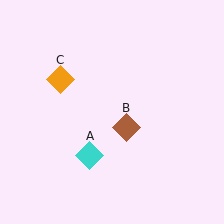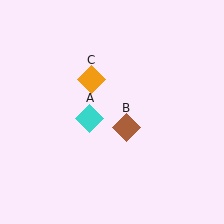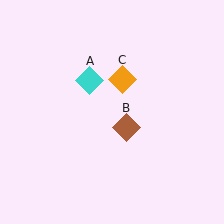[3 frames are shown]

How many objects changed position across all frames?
2 objects changed position: cyan diamond (object A), orange diamond (object C).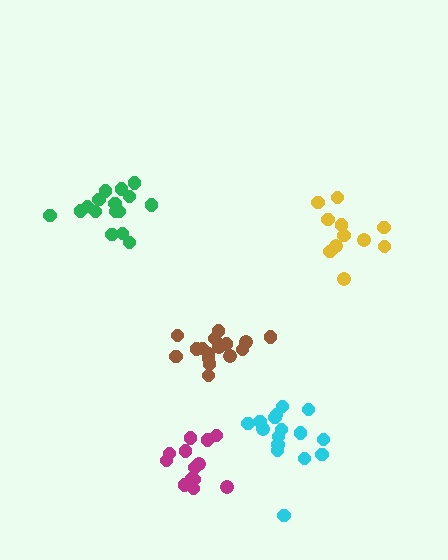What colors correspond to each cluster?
The clusters are colored: magenta, cyan, yellow, brown, green.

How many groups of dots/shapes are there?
There are 5 groups.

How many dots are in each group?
Group 1: 13 dots, Group 2: 16 dots, Group 3: 11 dots, Group 4: 17 dots, Group 5: 17 dots (74 total).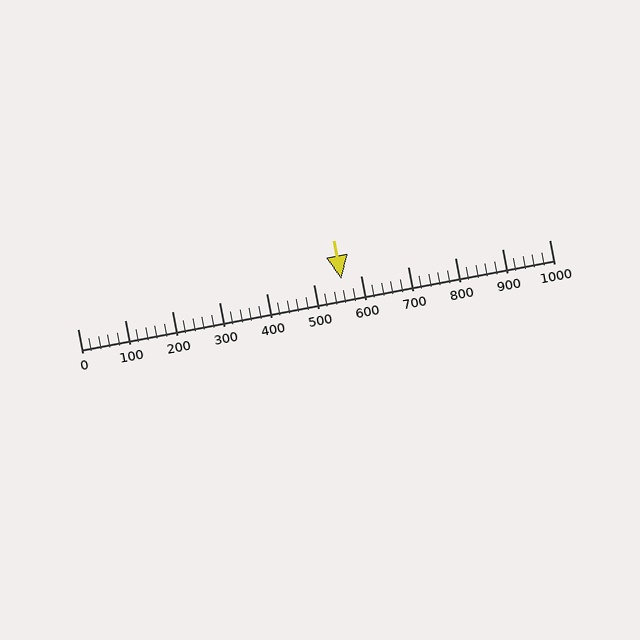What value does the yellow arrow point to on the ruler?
The yellow arrow points to approximately 560.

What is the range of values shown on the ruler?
The ruler shows values from 0 to 1000.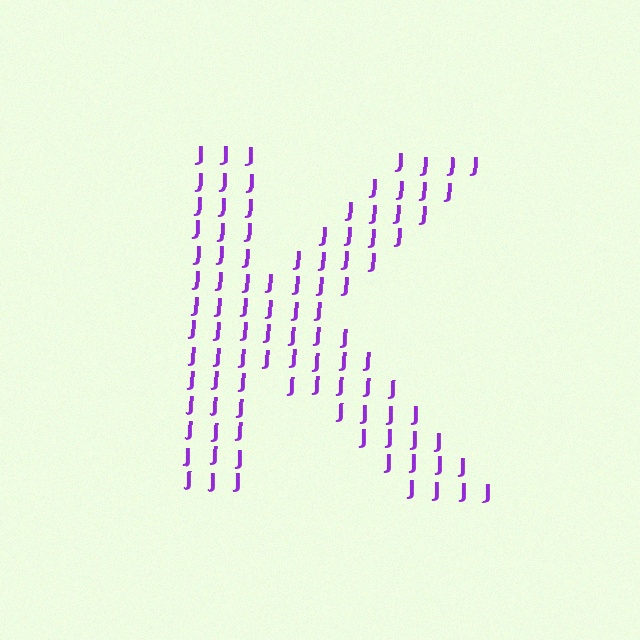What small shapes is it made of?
It is made of small letter J's.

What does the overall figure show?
The overall figure shows the letter K.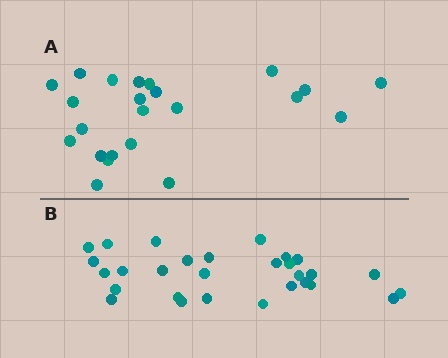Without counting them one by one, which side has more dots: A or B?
Region B (the bottom region) has more dots.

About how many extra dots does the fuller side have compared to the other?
Region B has about 6 more dots than region A.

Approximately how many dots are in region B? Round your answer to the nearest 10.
About 30 dots. (The exact count is 29, which rounds to 30.)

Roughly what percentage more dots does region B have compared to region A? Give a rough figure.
About 25% more.